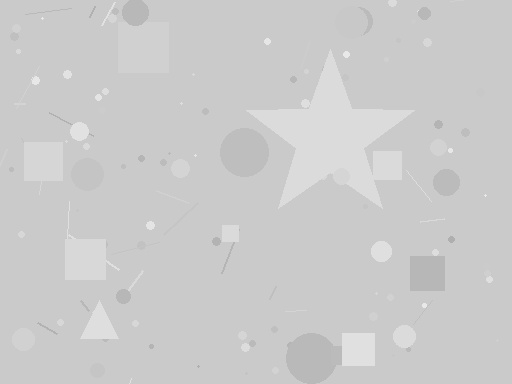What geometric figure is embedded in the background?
A star is embedded in the background.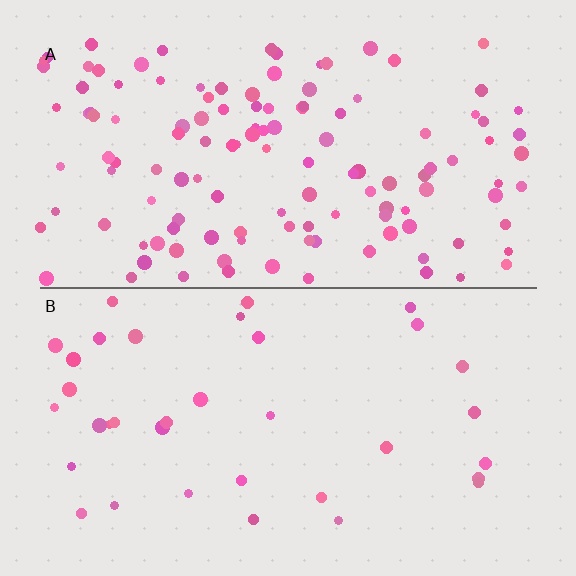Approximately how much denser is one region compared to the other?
Approximately 3.6× — region A over region B.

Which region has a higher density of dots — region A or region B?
A (the top).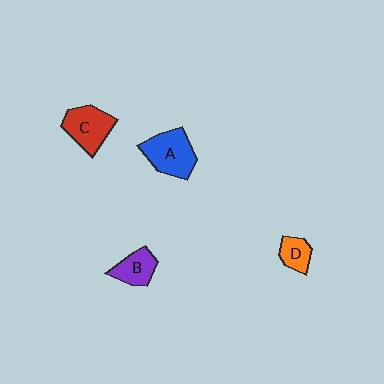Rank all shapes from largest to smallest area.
From largest to smallest: A (blue), C (red), B (purple), D (orange).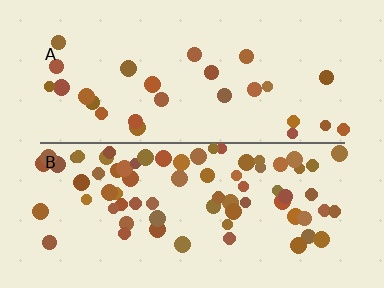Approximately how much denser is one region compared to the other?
Approximately 2.7× — region B over region A.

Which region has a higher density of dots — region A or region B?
B (the bottom).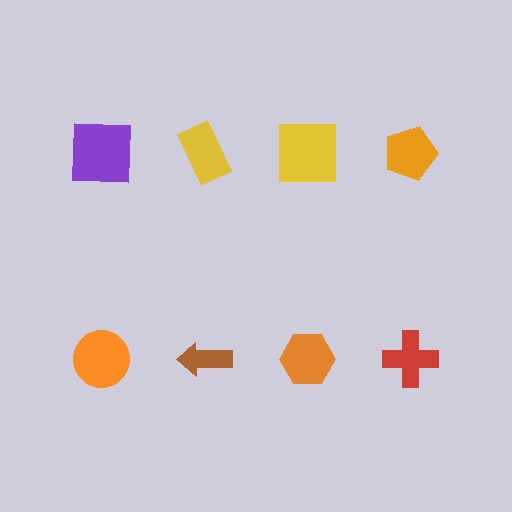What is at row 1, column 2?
A yellow rectangle.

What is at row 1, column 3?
A yellow square.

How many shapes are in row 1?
4 shapes.